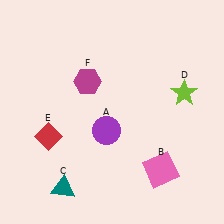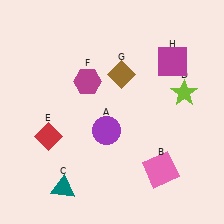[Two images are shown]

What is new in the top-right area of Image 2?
A brown diamond (G) was added in the top-right area of Image 2.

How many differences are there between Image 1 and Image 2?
There are 2 differences between the two images.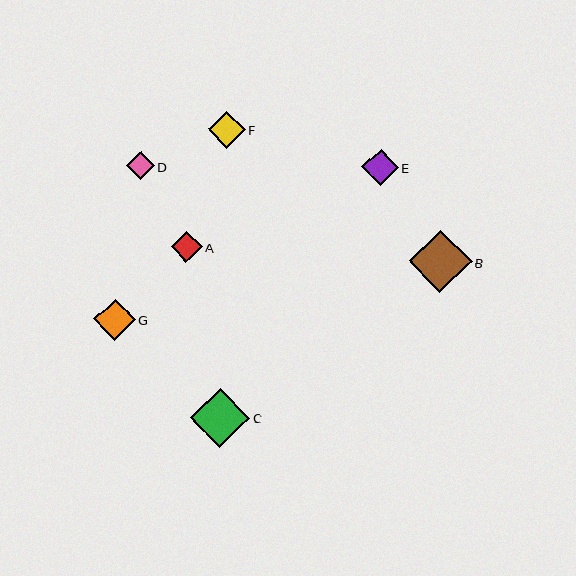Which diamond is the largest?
Diamond B is the largest with a size of approximately 63 pixels.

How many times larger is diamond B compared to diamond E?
Diamond B is approximately 1.7 times the size of diamond E.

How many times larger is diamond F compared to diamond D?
Diamond F is approximately 1.3 times the size of diamond D.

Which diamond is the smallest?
Diamond D is the smallest with a size of approximately 28 pixels.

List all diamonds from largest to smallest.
From largest to smallest: B, C, G, F, E, A, D.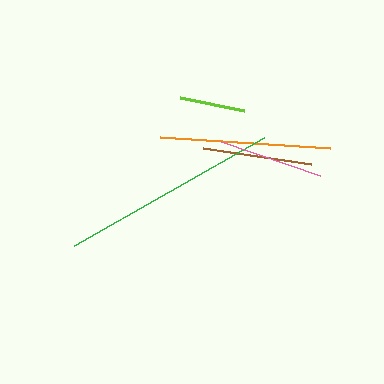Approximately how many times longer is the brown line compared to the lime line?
The brown line is approximately 1.7 times the length of the lime line.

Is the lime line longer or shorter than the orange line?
The orange line is longer than the lime line.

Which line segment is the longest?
The green line is the longest at approximately 219 pixels.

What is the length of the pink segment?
The pink segment is approximately 105 pixels long.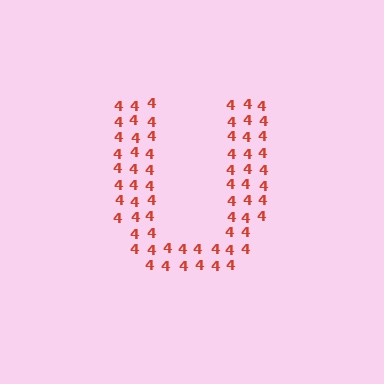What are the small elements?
The small elements are digit 4's.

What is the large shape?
The large shape is the letter U.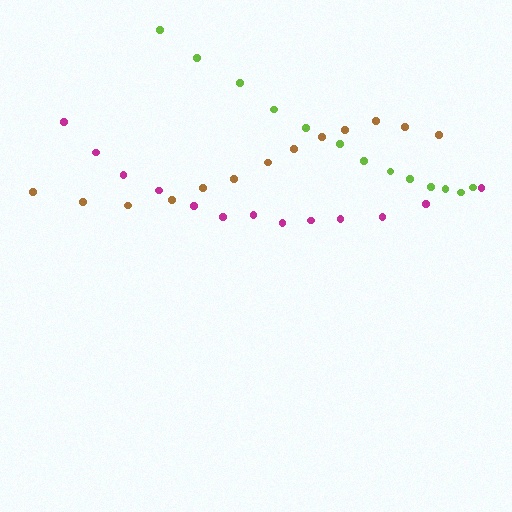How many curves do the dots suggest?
There are 3 distinct paths.